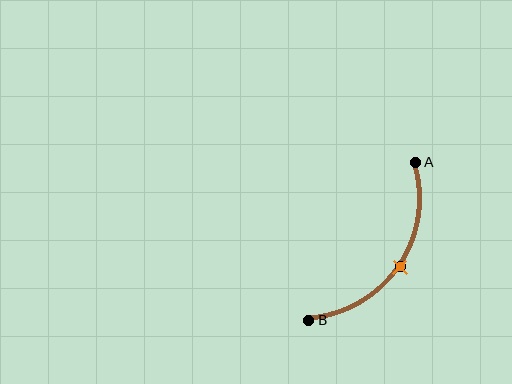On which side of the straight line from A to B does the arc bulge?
The arc bulges below and to the right of the straight line connecting A and B.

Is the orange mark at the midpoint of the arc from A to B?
Yes. The orange mark lies on the arc at equal arc-length from both A and B — it is the arc midpoint.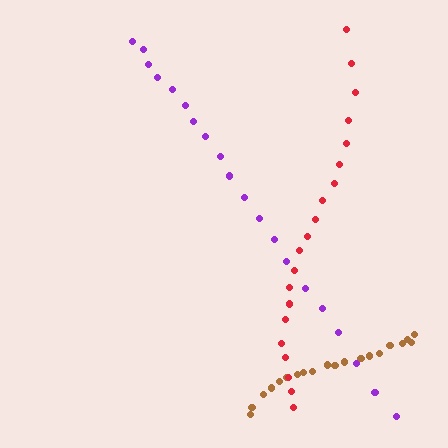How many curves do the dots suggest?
There are 3 distinct paths.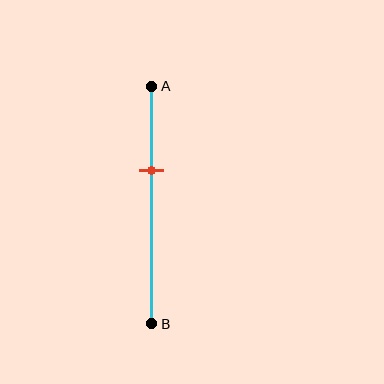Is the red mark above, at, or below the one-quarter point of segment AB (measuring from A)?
The red mark is below the one-quarter point of segment AB.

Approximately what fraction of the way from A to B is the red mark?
The red mark is approximately 35% of the way from A to B.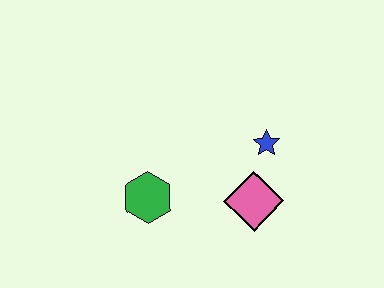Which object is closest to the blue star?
The pink diamond is closest to the blue star.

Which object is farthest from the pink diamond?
The green hexagon is farthest from the pink diamond.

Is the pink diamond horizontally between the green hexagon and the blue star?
Yes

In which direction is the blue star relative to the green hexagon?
The blue star is to the right of the green hexagon.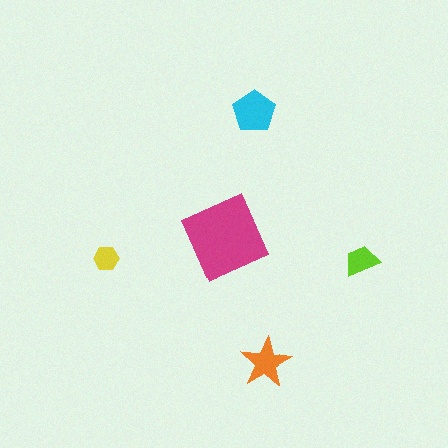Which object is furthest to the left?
The yellow hexagon is leftmost.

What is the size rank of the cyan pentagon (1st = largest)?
2nd.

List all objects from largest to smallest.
The magenta square, the cyan pentagon, the orange star, the lime trapezoid, the yellow hexagon.